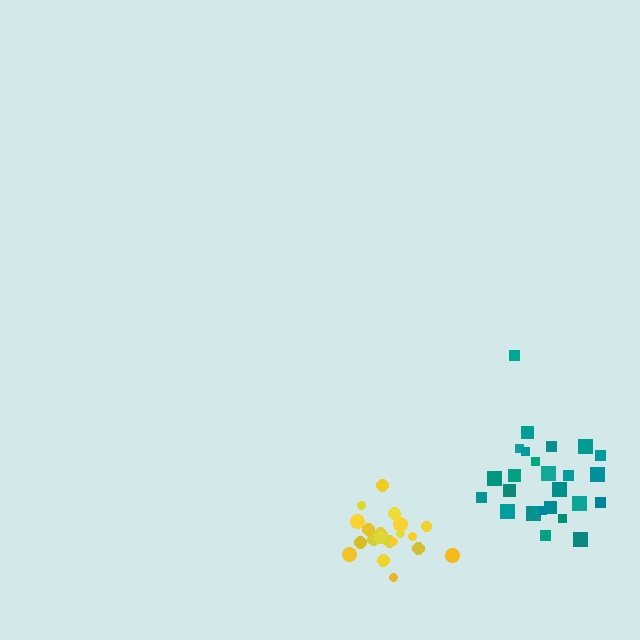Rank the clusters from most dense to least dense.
yellow, teal.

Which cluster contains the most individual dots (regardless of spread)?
Teal (27).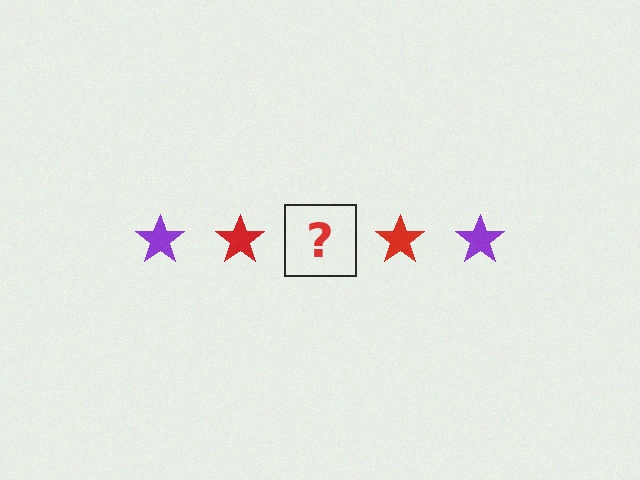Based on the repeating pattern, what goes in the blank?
The blank should be a purple star.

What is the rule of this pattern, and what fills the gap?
The rule is that the pattern cycles through purple, red stars. The gap should be filled with a purple star.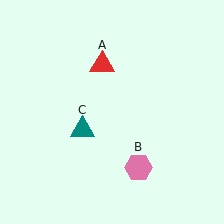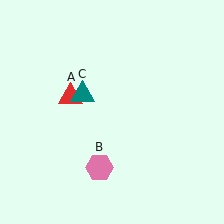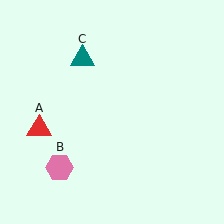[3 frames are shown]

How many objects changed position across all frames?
3 objects changed position: red triangle (object A), pink hexagon (object B), teal triangle (object C).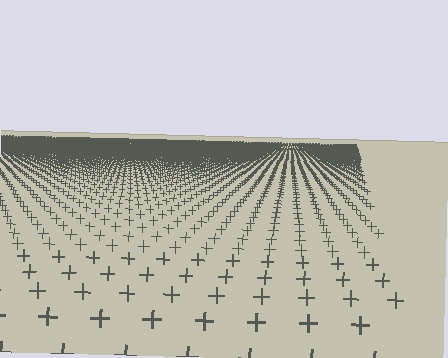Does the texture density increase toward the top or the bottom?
Density increases toward the top.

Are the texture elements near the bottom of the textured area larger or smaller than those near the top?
Larger. Near the bottom, elements are closer to the viewer and appear at a bigger on-screen size.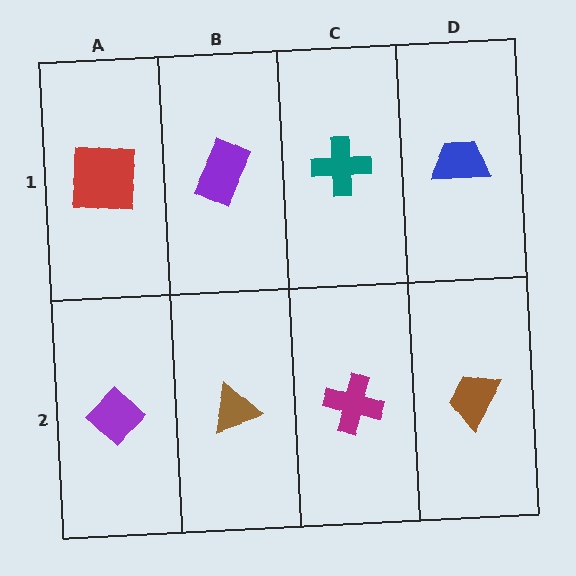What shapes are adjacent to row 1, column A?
A purple diamond (row 2, column A), a purple rectangle (row 1, column B).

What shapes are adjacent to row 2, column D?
A blue trapezoid (row 1, column D), a magenta cross (row 2, column C).